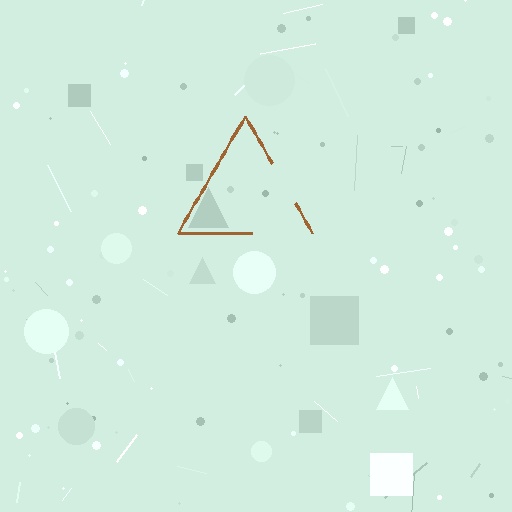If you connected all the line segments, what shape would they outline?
They would outline a triangle.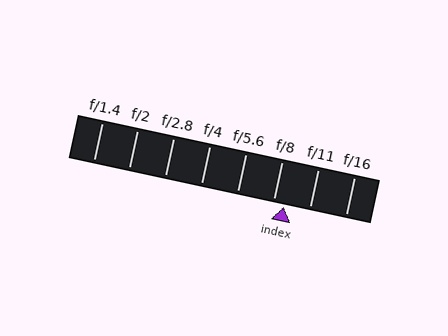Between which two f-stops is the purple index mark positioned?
The index mark is between f/8 and f/11.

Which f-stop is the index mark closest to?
The index mark is closest to f/8.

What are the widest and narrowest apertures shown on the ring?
The widest aperture shown is f/1.4 and the narrowest is f/16.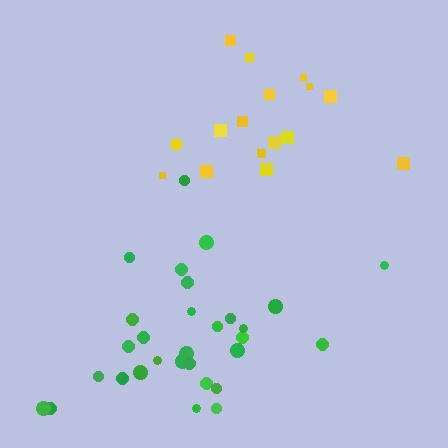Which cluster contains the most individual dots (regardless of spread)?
Green (30).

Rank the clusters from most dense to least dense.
green, yellow.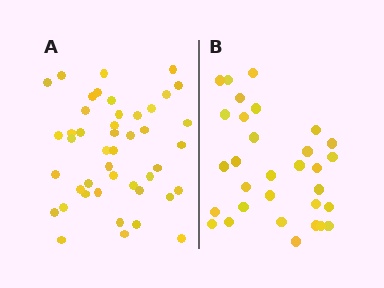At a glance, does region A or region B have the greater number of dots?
Region A (the left region) has more dots.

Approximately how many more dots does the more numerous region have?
Region A has approximately 15 more dots than region B.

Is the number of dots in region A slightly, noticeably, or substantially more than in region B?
Region A has substantially more. The ratio is roughly 1.5 to 1.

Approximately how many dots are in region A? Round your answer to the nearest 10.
About 40 dots. (The exact count is 45, which rounds to 40.)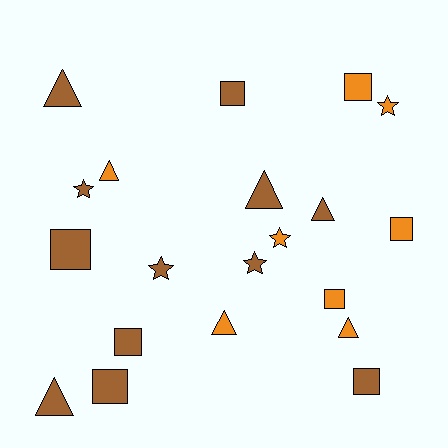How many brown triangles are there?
There are 4 brown triangles.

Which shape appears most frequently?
Square, with 8 objects.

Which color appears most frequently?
Brown, with 12 objects.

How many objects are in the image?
There are 20 objects.